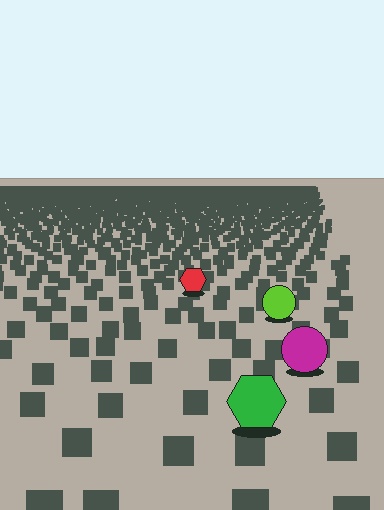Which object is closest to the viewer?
The green hexagon is closest. The texture marks near it are larger and more spread out.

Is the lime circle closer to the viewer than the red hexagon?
Yes. The lime circle is closer — you can tell from the texture gradient: the ground texture is coarser near it.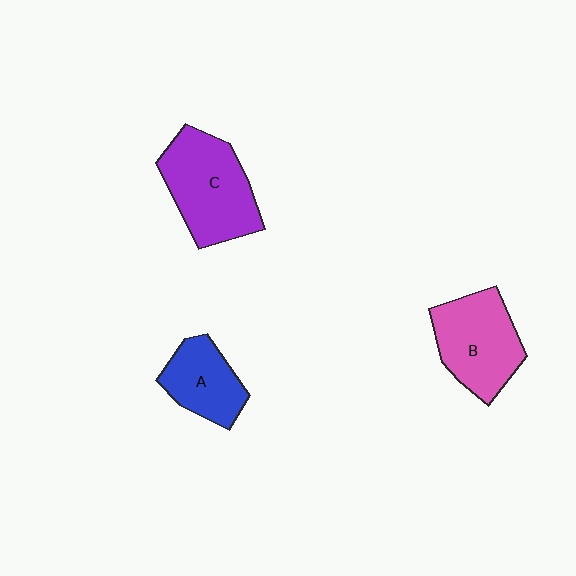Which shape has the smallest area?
Shape A (blue).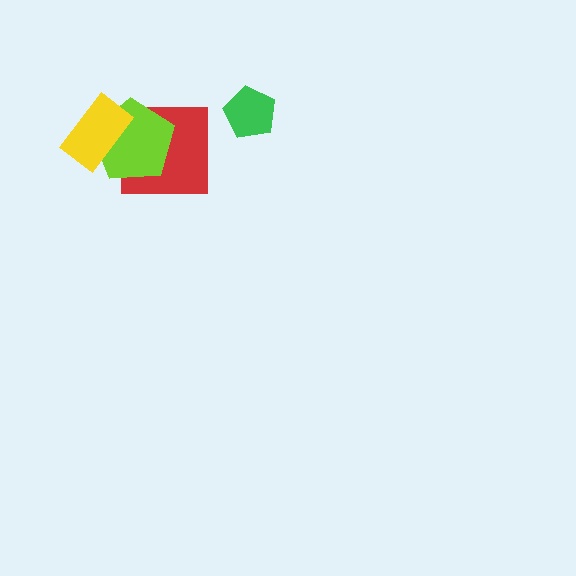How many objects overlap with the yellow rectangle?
1 object overlaps with the yellow rectangle.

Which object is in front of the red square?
The lime pentagon is in front of the red square.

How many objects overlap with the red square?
1 object overlaps with the red square.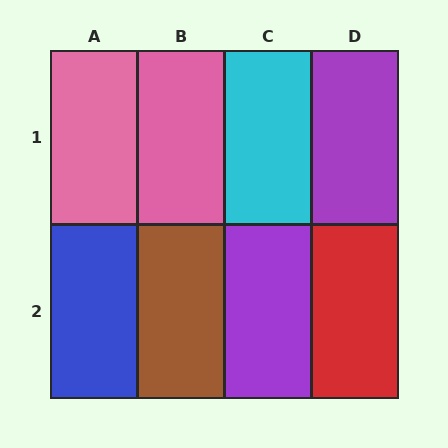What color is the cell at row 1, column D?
Purple.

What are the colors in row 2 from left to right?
Blue, brown, purple, red.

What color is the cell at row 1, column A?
Pink.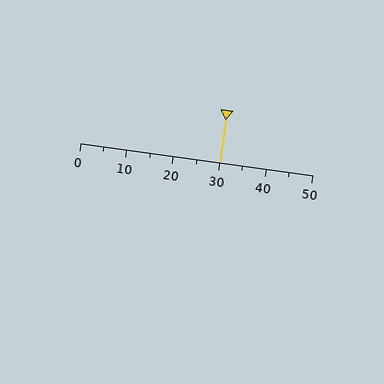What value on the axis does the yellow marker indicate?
The marker indicates approximately 30.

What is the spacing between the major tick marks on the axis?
The major ticks are spaced 10 apart.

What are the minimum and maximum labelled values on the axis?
The axis runs from 0 to 50.